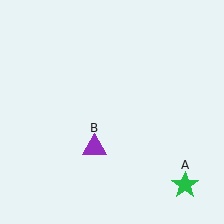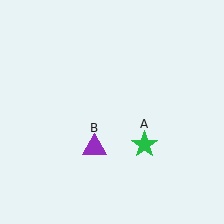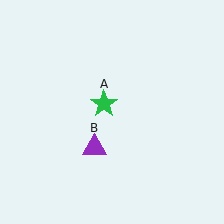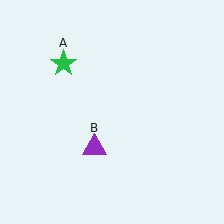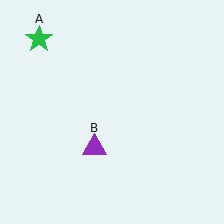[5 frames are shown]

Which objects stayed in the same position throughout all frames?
Purple triangle (object B) remained stationary.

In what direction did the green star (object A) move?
The green star (object A) moved up and to the left.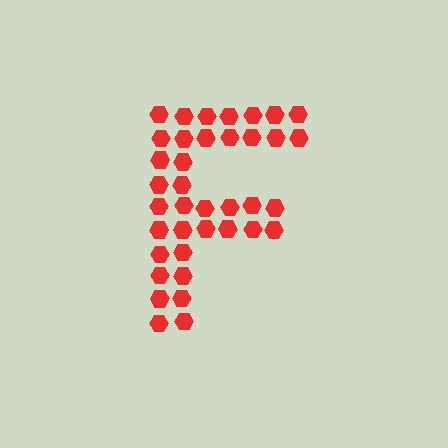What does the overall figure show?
The overall figure shows the letter F.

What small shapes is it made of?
It is made of small hexagons.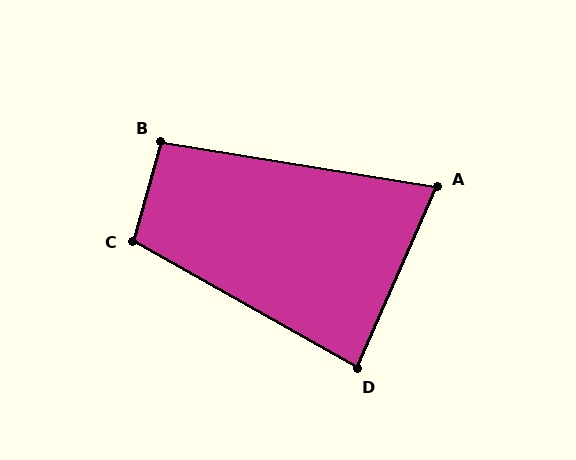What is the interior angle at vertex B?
Approximately 96 degrees (obtuse).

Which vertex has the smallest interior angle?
A, at approximately 76 degrees.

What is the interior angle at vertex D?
Approximately 84 degrees (acute).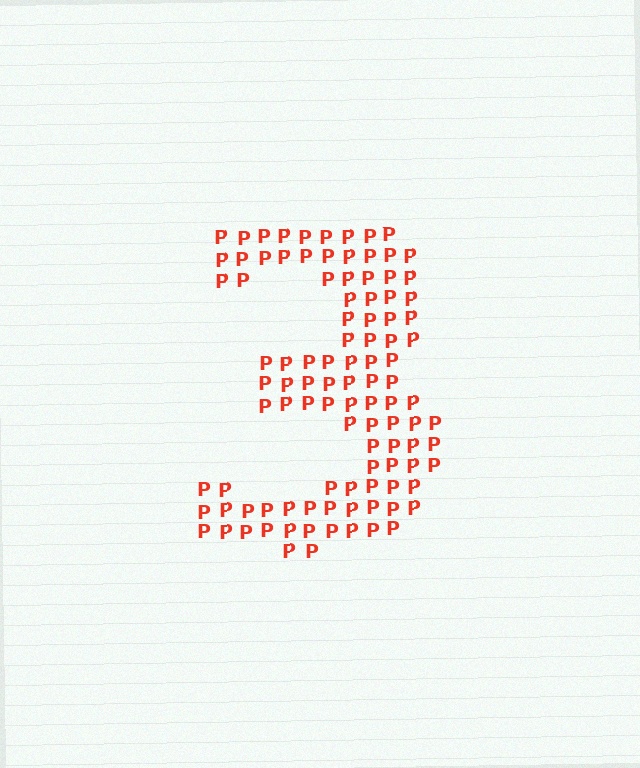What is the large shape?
The large shape is the digit 3.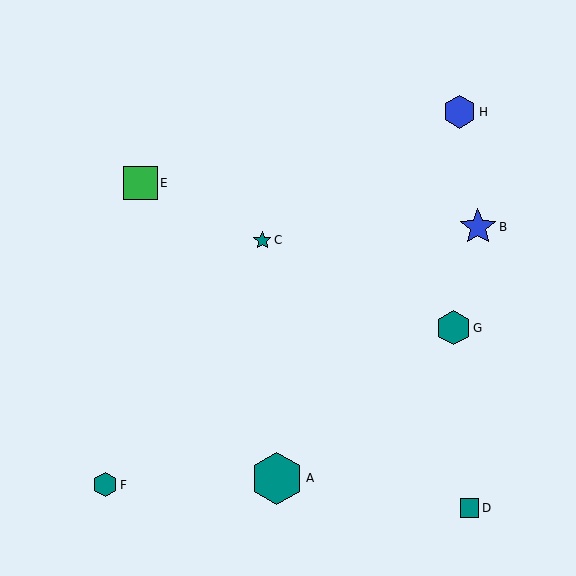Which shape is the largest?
The teal hexagon (labeled A) is the largest.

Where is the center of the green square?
The center of the green square is at (140, 183).